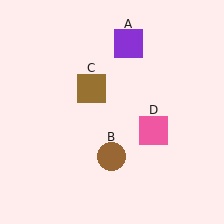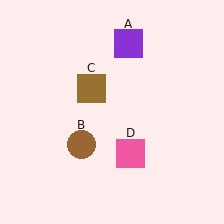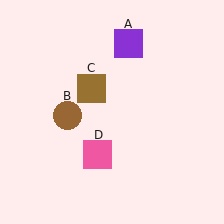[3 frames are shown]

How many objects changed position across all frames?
2 objects changed position: brown circle (object B), pink square (object D).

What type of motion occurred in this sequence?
The brown circle (object B), pink square (object D) rotated clockwise around the center of the scene.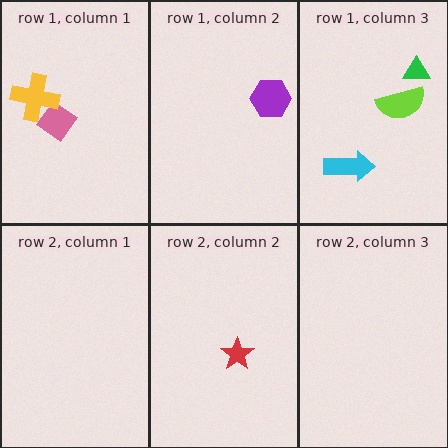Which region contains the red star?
The row 2, column 2 region.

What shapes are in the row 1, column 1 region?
The pink diamond, the yellow cross.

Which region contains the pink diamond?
The row 1, column 1 region.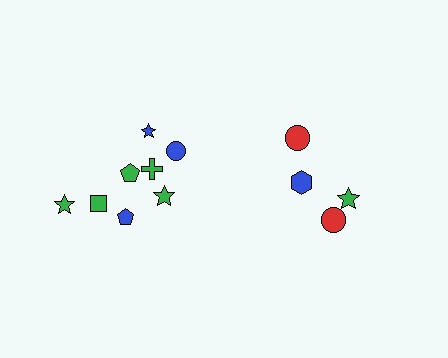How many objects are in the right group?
There are 4 objects.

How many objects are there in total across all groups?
There are 12 objects.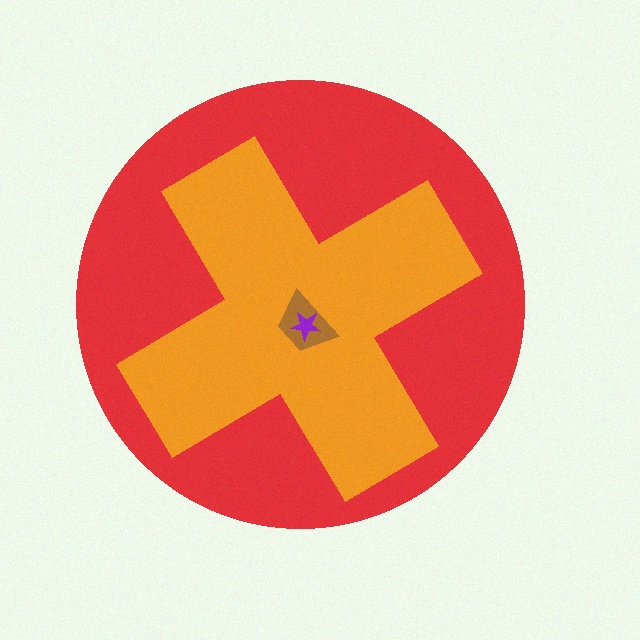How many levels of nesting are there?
4.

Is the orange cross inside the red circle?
Yes.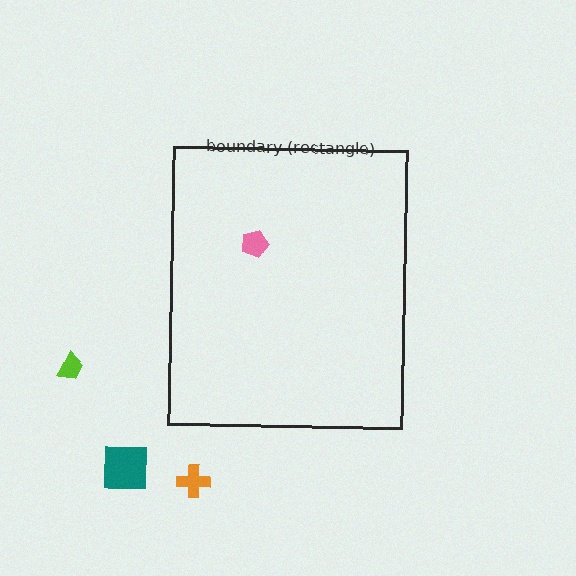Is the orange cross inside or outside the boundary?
Outside.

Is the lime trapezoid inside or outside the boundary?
Outside.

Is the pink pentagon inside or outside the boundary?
Inside.